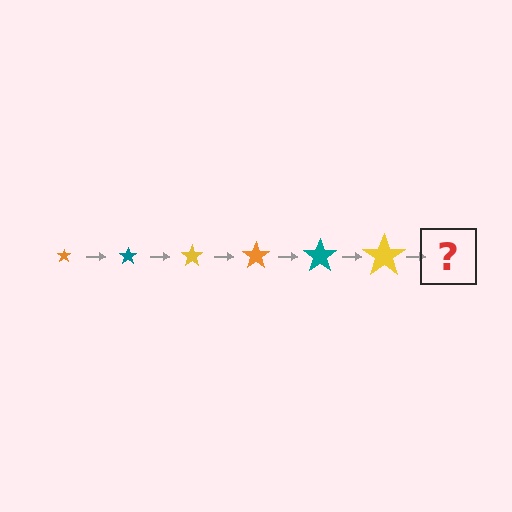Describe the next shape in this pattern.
It should be an orange star, larger than the previous one.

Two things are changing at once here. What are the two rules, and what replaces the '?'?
The two rules are that the star grows larger each step and the color cycles through orange, teal, and yellow. The '?' should be an orange star, larger than the previous one.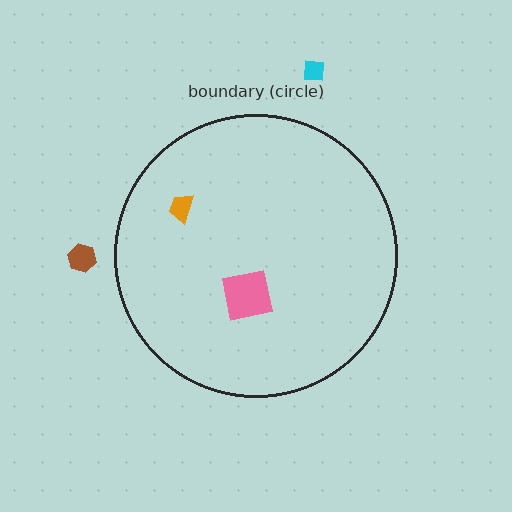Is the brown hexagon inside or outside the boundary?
Outside.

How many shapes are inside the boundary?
2 inside, 2 outside.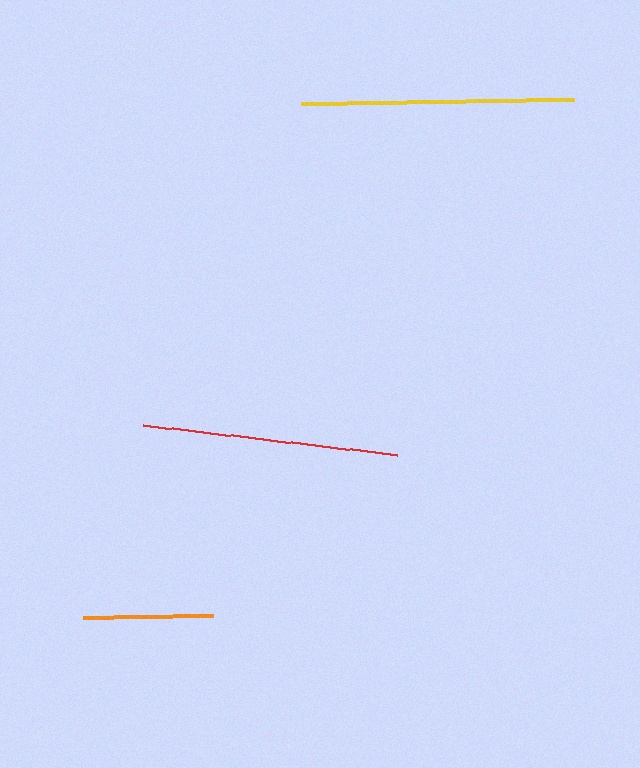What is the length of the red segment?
The red segment is approximately 257 pixels long.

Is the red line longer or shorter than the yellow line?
The yellow line is longer than the red line.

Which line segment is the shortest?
The orange line is the shortest at approximately 130 pixels.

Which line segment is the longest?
The yellow line is the longest at approximately 273 pixels.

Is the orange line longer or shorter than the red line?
The red line is longer than the orange line.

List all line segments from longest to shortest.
From longest to shortest: yellow, red, orange.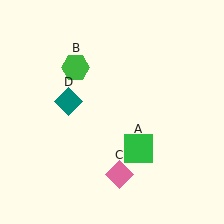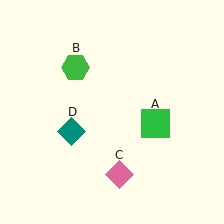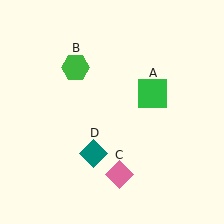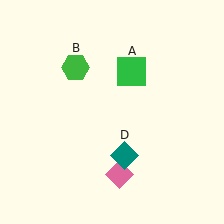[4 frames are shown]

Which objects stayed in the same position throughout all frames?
Green hexagon (object B) and pink diamond (object C) remained stationary.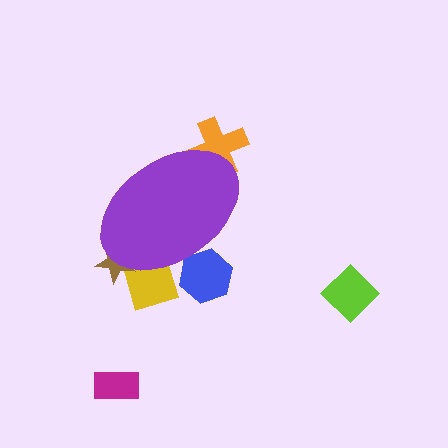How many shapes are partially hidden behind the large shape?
4 shapes are partially hidden.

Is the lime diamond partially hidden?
No, the lime diamond is fully visible.